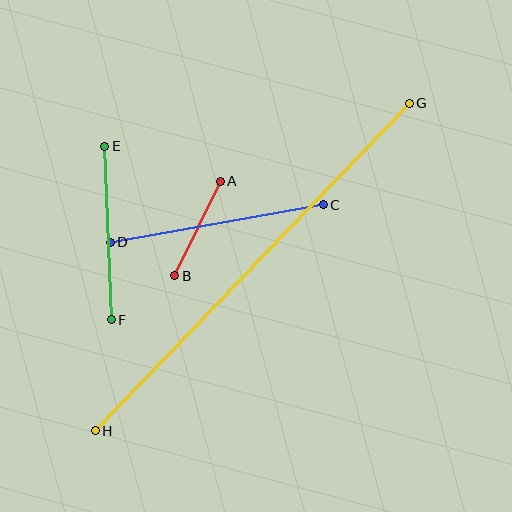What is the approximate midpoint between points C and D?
The midpoint is at approximately (217, 223) pixels.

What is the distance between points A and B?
The distance is approximately 105 pixels.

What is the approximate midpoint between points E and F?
The midpoint is at approximately (108, 233) pixels.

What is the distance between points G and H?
The distance is approximately 454 pixels.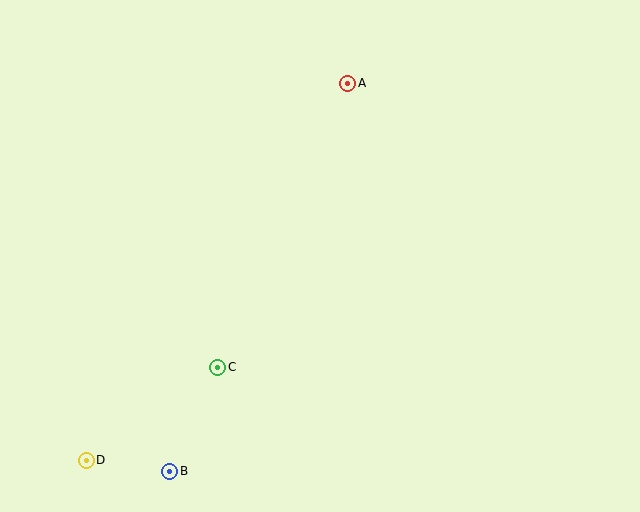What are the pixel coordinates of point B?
Point B is at (170, 471).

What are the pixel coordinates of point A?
Point A is at (348, 83).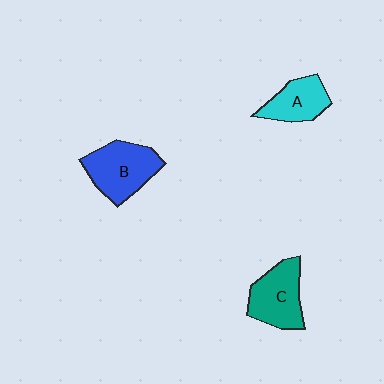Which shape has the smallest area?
Shape A (cyan).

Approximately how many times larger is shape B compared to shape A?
Approximately 1.4 times.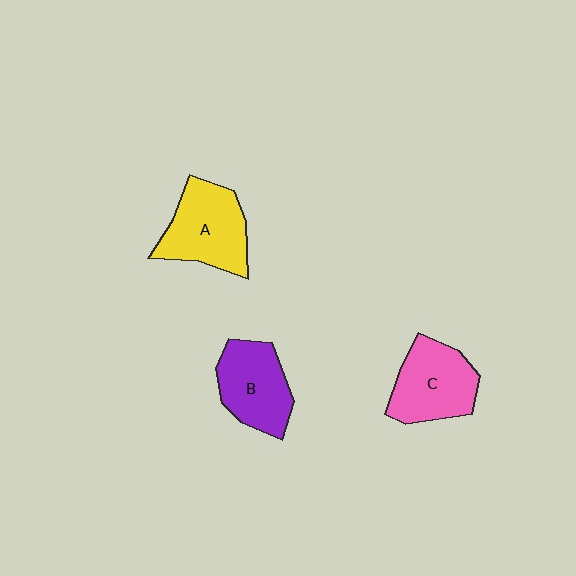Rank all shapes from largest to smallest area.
From largest to smallest: A (yellow), C (pink), B (purple).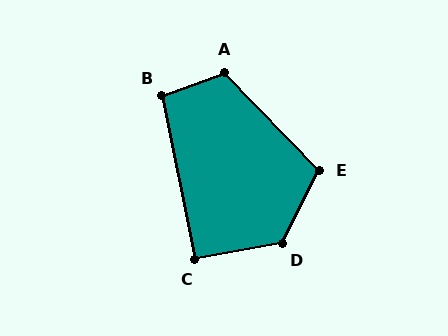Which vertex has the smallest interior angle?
C, at approximately 92 degrees.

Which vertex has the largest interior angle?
D, at approximately 127 degrees.